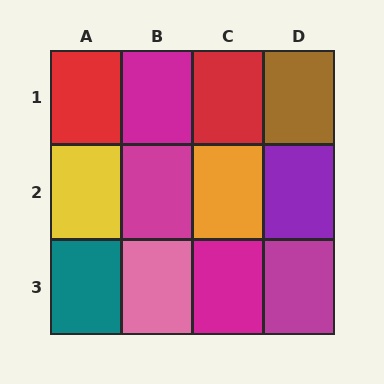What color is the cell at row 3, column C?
Magenta.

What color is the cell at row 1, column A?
Red.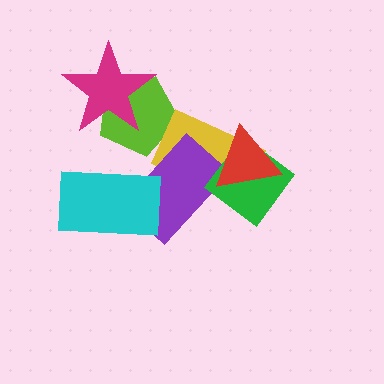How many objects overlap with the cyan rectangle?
1 object overlaps with the cyan rectangle.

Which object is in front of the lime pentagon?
The magenta star is in front of the lime pentagon.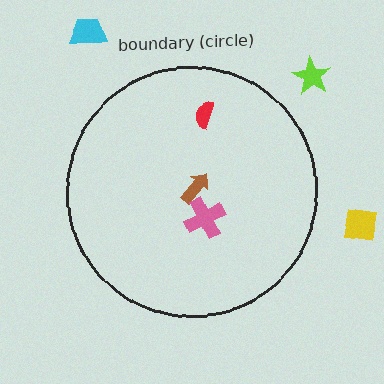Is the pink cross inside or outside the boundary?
Inside.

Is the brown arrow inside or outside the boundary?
Inside.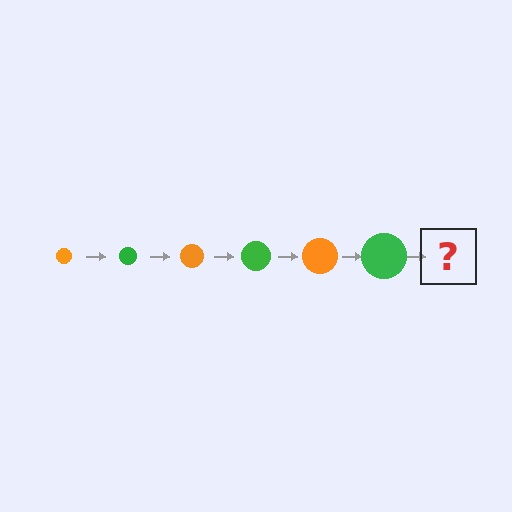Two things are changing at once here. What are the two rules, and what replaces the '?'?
The two rules are that the circle grows larger each step and the color cycles through orange and green. The '?' should be an orange circle, larger than the previous one.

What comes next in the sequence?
The next element should be an orange circle, larger than the previous one.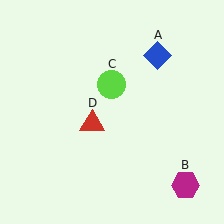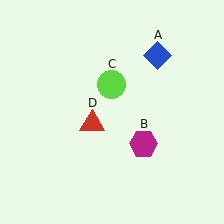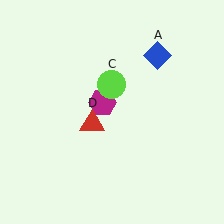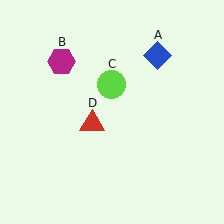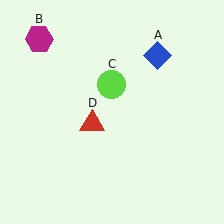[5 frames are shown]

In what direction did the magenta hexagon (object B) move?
The magenta hexagon (object B) moved up and to the left.